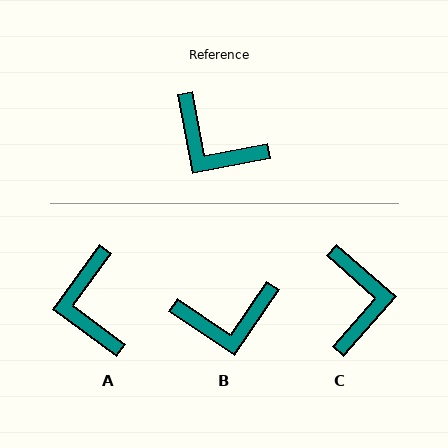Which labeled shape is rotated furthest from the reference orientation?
C, about 128 degrees away.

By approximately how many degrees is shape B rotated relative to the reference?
Approximately 45 degrees counter-clockwise.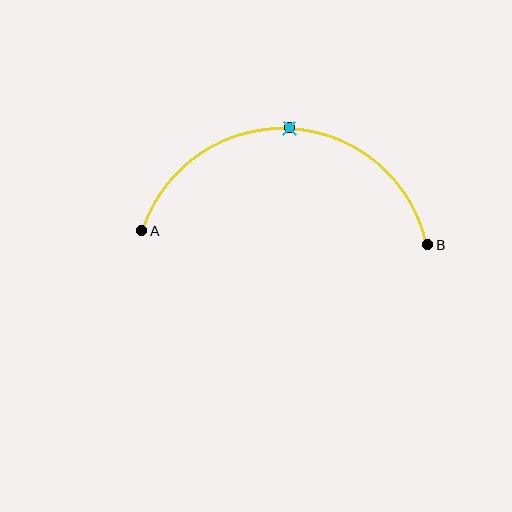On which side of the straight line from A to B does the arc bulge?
The arc bulges above the straight line connecting A and B.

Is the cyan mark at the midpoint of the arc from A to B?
Yes. The cyan mark lies on the arc at equal arc-length from both A and B — it is the arc midpoint.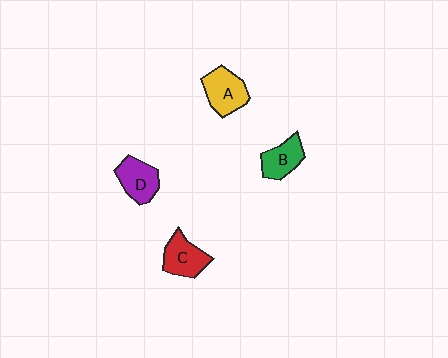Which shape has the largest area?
Shape A (yellow).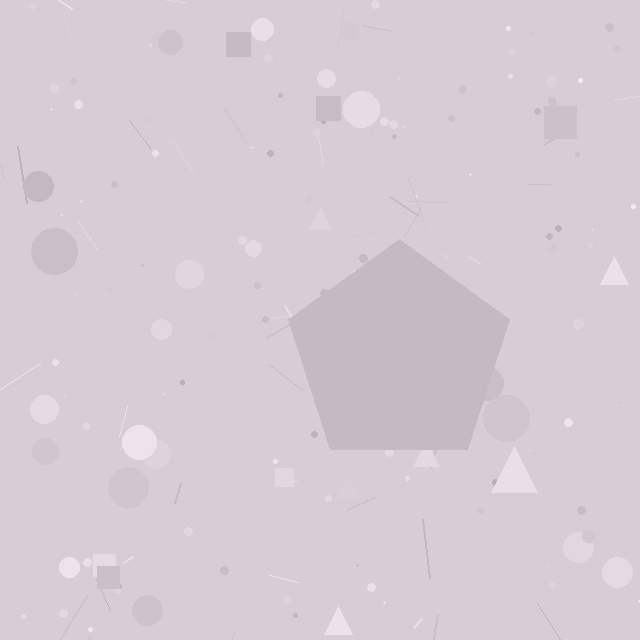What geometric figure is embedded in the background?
A pentagon is embedded in the background.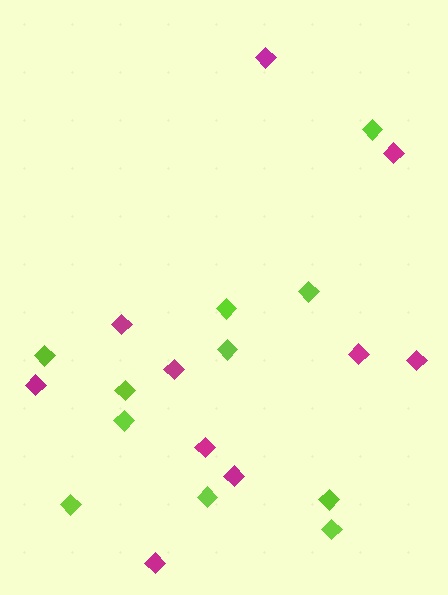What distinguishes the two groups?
There are 2 groups: one group of magenta diamonds (10) and one group of lime diamonds (11).